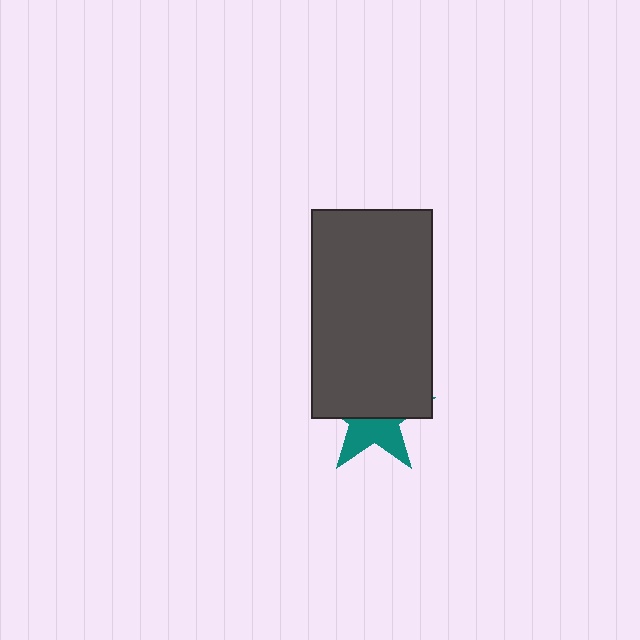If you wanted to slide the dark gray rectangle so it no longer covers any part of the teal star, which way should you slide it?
Slide it up — that is the most direct way to separate the two shapes.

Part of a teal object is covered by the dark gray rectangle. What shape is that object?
It is a star.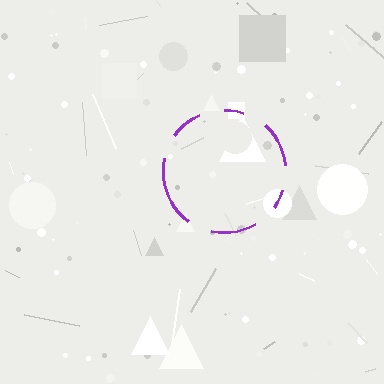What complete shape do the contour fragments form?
The contour fragments form a circle.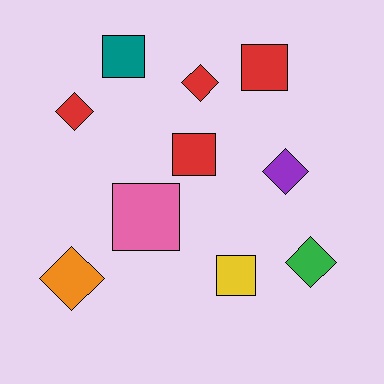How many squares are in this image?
There are 5 squares.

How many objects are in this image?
There are 10 objects.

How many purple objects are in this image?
There is 1 purple object.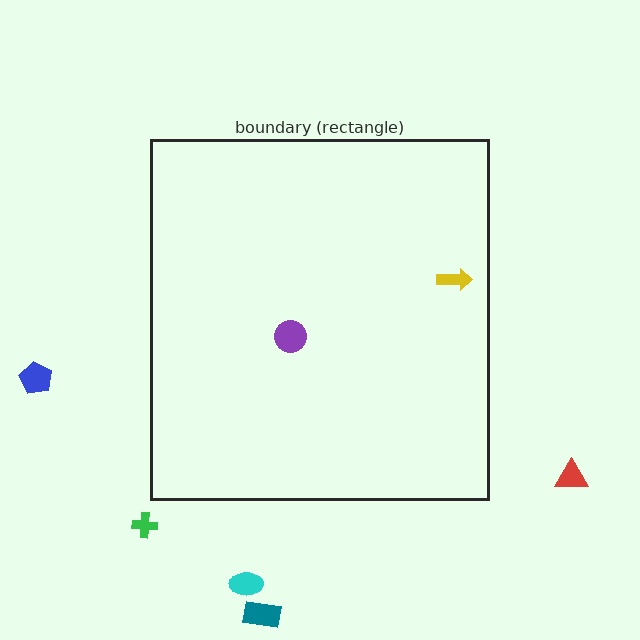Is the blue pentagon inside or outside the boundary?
Outside.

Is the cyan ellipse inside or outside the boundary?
Outside.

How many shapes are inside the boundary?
2 inside, 5 outside.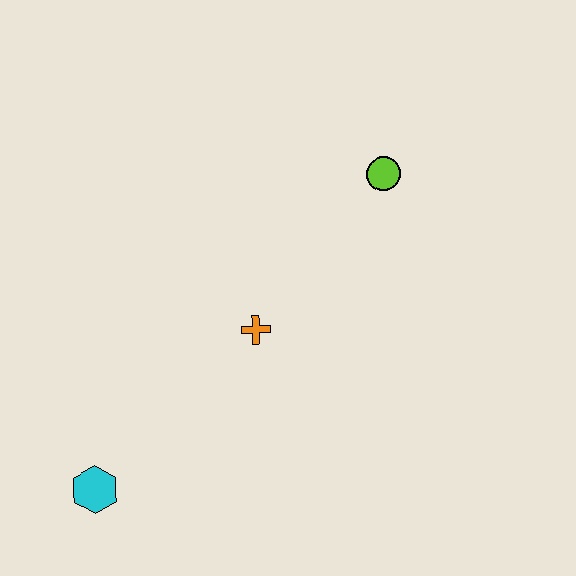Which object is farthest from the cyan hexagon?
The lime circle is farthest from the cyan hexagon.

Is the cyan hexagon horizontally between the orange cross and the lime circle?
No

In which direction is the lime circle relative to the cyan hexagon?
The lime circle is above the cyan hexagon.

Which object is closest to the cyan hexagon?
The orange cross is closest to the cyan hexagon.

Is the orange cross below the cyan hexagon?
No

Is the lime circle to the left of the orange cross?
No